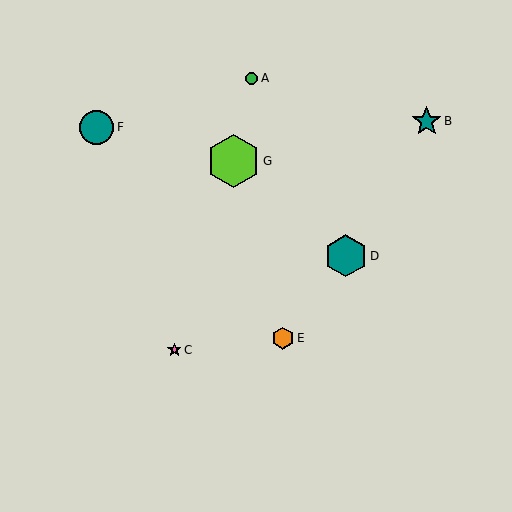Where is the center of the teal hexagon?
The center of the teal hexagon is at (346, 256).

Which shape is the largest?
The lime hexagon (labeled G) is the largest.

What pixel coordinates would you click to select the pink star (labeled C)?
Click at (174, 350) to select the pink star C.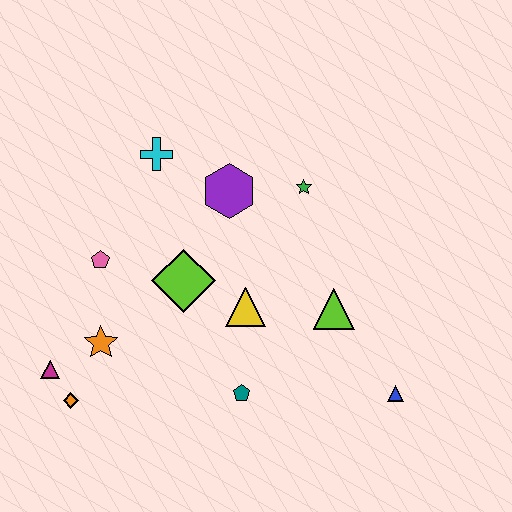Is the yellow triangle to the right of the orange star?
Yes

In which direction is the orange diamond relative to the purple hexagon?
The orange diamond is below the purple hexagon.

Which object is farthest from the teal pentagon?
The cyan cross is farthest from the teal pentagon.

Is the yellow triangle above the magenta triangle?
Yes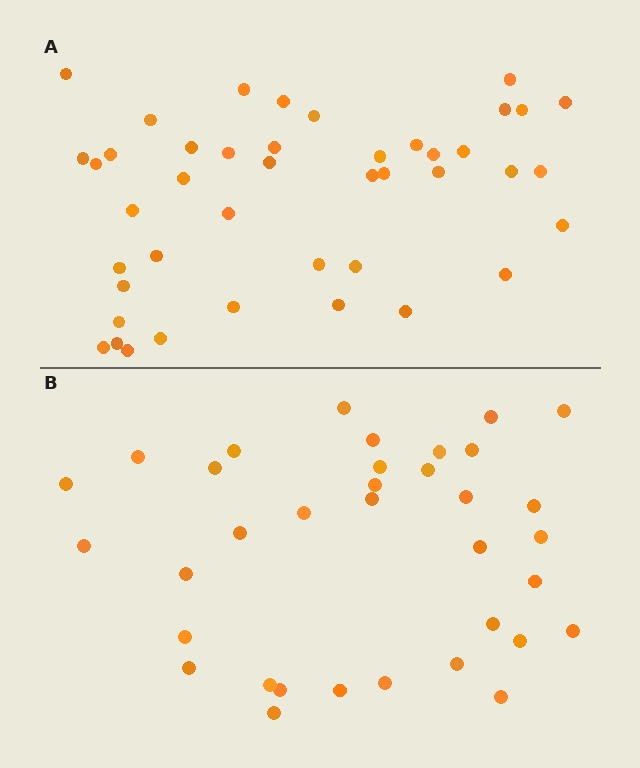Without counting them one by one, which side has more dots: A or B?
Region A (the top region) has more dots.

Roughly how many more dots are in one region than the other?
Region A has roughly 8 or so more dots than region B.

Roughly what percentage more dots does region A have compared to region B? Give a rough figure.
About 25% more.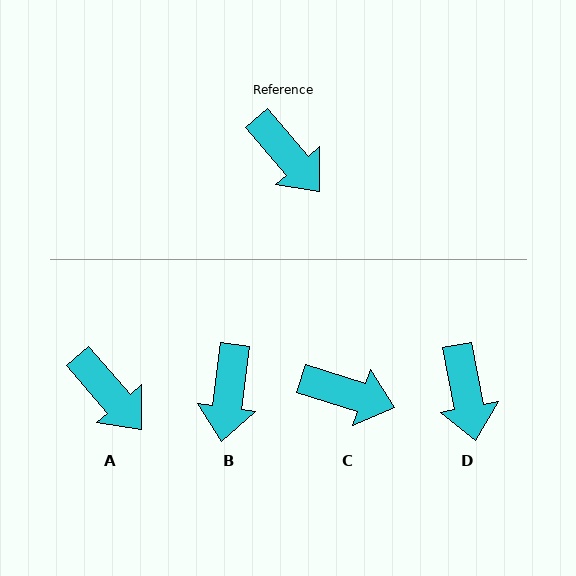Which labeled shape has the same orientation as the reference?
A.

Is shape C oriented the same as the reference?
No, it is off by about 32 degrees.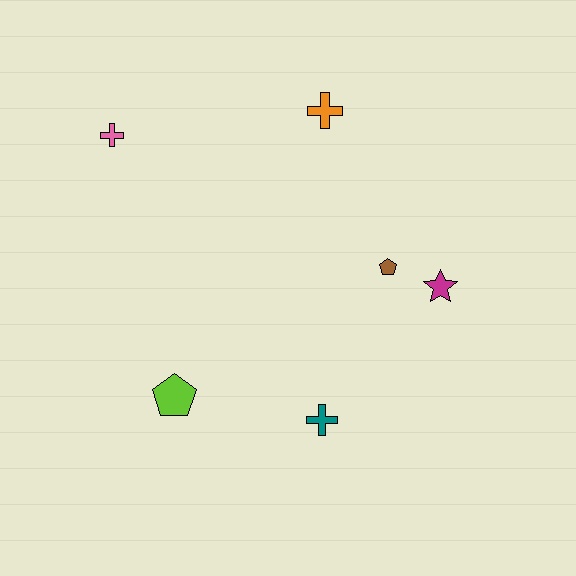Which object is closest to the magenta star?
The brown pentagon is closest to the magenta star.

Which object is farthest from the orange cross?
The lime pentagon is farthest from the orange cross.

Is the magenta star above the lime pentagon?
Yes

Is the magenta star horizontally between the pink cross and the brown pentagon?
No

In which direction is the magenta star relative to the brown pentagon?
The magenta star is to the right of the brown pentagon.